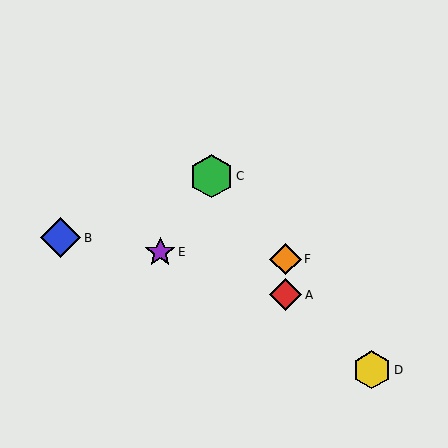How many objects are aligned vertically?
2 objects (A, F) are aligned vertically.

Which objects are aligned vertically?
Objects A, F are aligned vertically.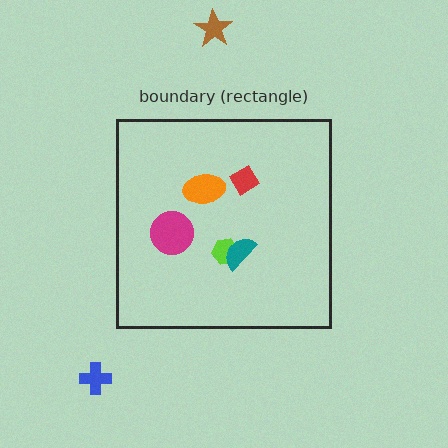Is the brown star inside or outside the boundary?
Outside.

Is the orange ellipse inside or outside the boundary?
Inside.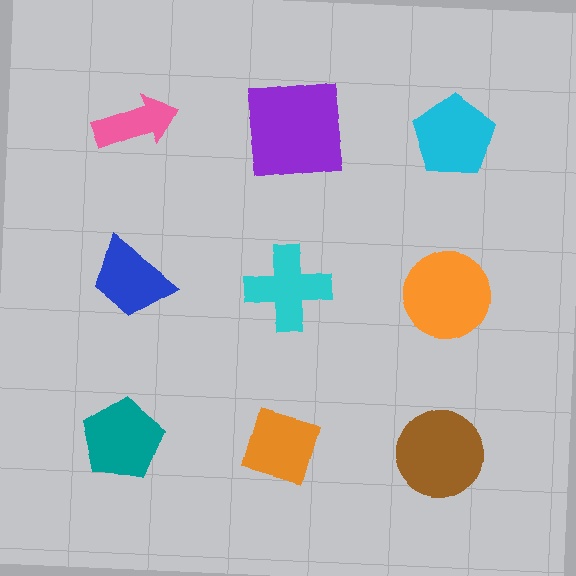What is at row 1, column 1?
A pink arrow.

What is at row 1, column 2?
A purple square.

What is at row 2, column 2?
A cyan cross.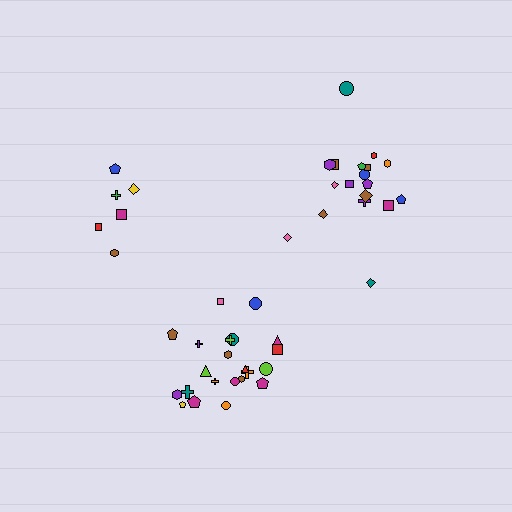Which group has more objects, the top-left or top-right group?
The top-right group.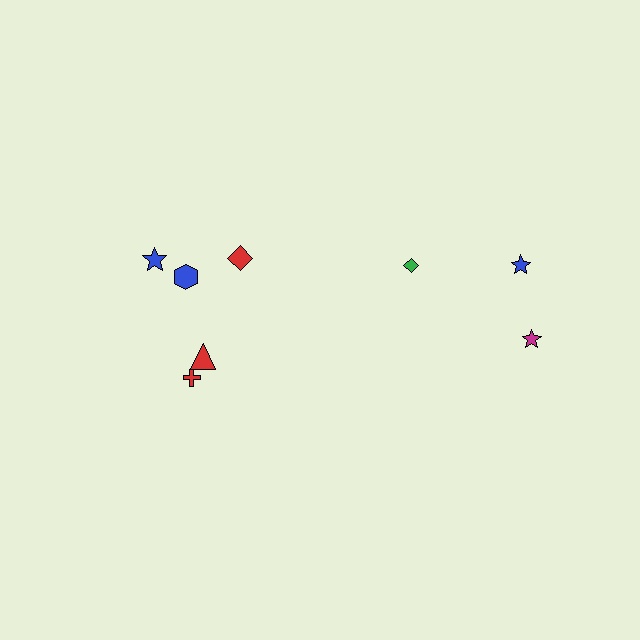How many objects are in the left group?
There are 5 objects.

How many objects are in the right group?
There are 3 objects.